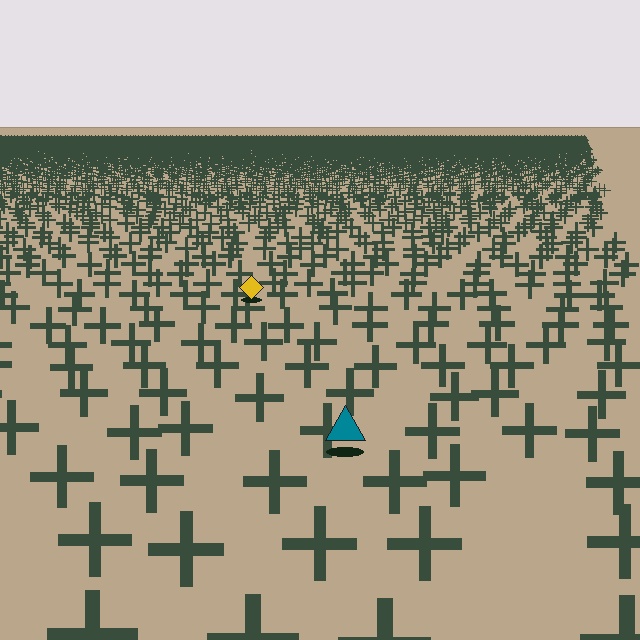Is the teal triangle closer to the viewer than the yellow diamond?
Yes. The teal triangle is closer — you can tell from the texture gradient: the ground texture is coarser near it.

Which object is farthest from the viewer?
The yellow diamond is farthest from the viewer. It appears smaller and the ground texture around it is denser.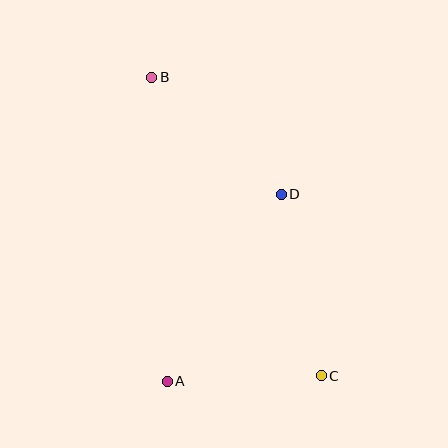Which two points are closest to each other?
Points A and C are closest to each other.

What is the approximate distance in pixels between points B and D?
The distance between B and D is approximately 175 pixels.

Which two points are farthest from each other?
Points B and C are farthest from each other.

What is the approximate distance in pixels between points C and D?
The distance between C and D is approximately 186 pixels.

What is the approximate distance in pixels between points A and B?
The distance between A and B is approximately 304 pixels.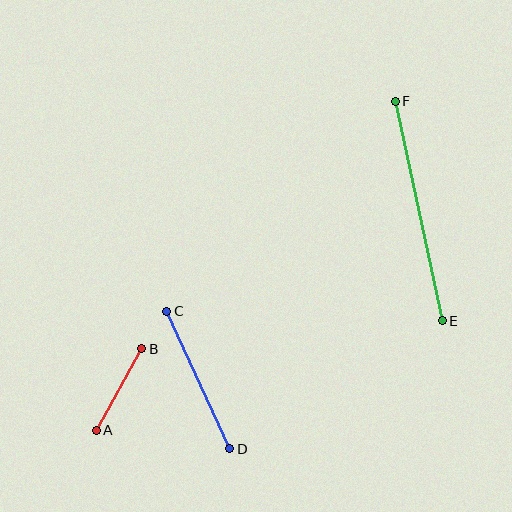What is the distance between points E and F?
The distance is approximately 224 pixels.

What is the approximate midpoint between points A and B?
The midpoint is at approximately (119, 389) pixels.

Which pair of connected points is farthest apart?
Points E and F are farthest apart.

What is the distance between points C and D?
The distance is approximately 151 pixels.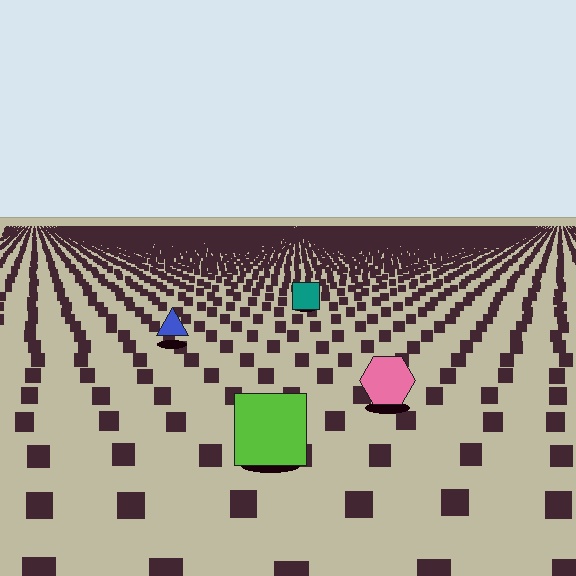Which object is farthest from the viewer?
The teal square is farthest from the viewer. It appears smaller and the ground texture around it is denser.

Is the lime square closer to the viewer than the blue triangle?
Yes. The lime square is closer — you can tell from the texture gradient: the ground texture is coarser near it.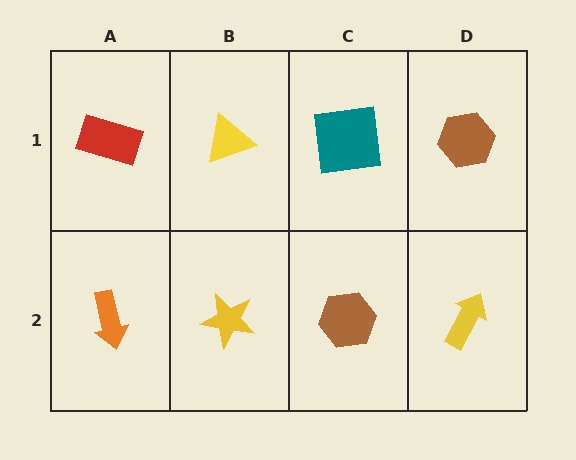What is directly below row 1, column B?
A yellow star.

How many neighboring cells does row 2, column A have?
2.